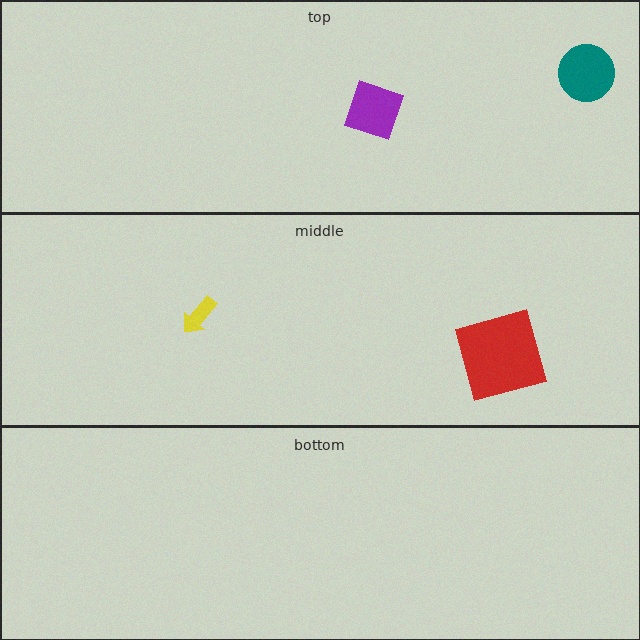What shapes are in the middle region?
The red square, the yellow arrow.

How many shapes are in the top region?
2.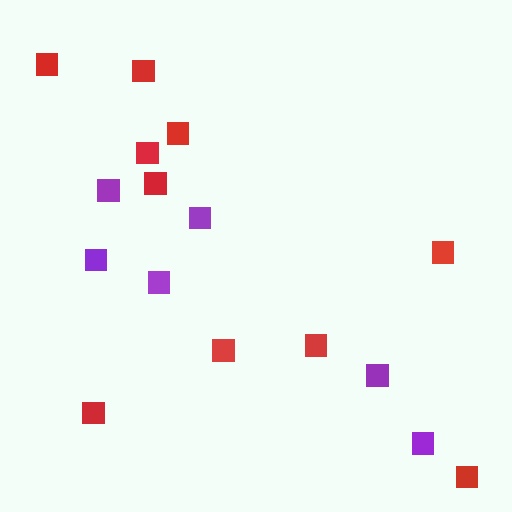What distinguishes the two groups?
There are 2 groups: one group of purple squares (6) and one group of red squares (10).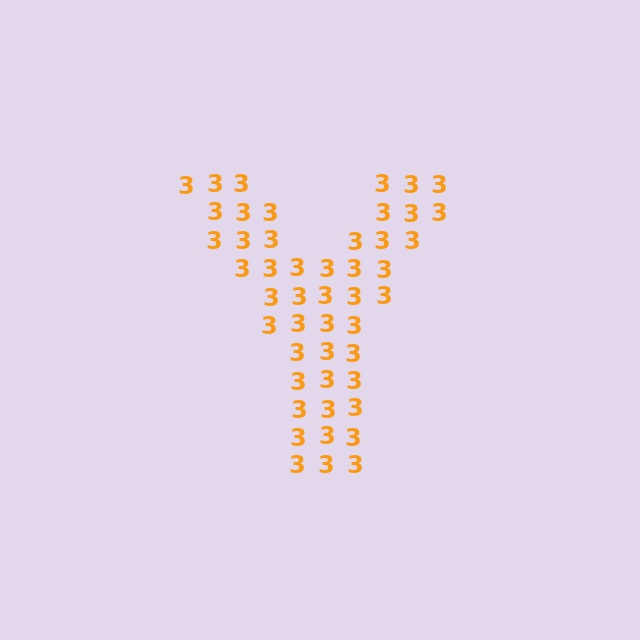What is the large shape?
The large shape is the letter Y.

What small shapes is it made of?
It is made of small digit 3's.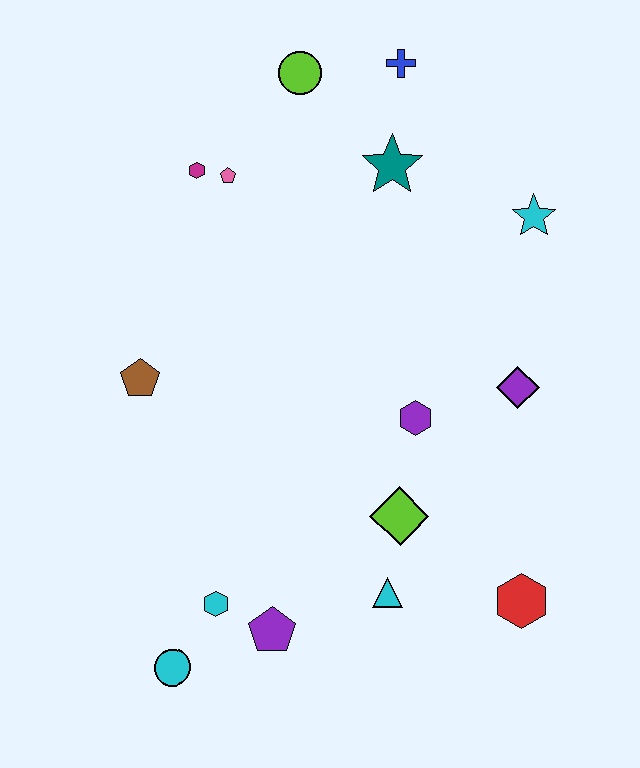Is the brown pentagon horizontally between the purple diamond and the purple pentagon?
No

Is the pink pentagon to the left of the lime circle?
Yes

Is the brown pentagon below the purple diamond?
No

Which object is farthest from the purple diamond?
The cyan circle is farthest from the purple diamond.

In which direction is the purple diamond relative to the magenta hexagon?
The purple diamond is to the right of the magenta hexagon.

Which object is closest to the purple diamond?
The purple hexagon is closest to the purple diamond.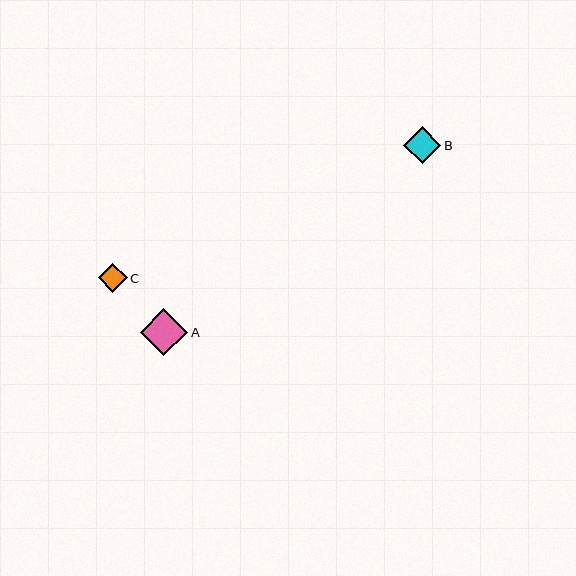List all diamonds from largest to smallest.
From largest to smallest: A, B, C.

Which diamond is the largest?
Diamond A is the largest with a size of approximately 47 pixels.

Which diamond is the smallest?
Diamond C is the smallest with a size of approximately 29 pixels.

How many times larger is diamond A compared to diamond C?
Diamond A is approximately 1.6 times the size of diamond C.